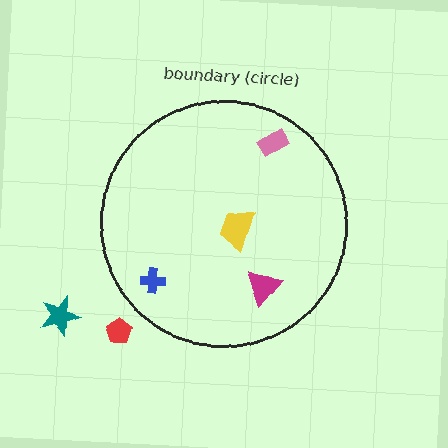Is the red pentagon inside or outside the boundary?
Outside.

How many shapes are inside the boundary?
4 inside, 2 outside.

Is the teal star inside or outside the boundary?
Outside.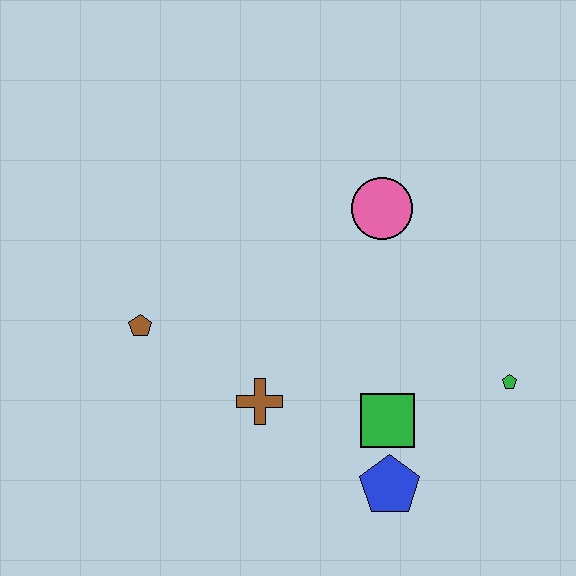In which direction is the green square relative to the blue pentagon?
The green square is above the blue pentagon.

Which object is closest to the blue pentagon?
The green square is closest to the blue pentagon.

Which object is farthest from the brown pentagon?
The green pentagon is farthest from the brown pentagon.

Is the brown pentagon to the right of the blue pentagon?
No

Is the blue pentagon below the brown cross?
Yes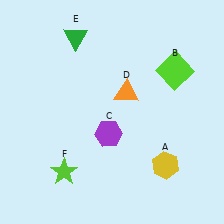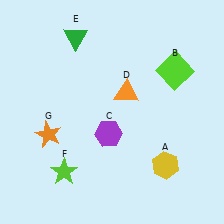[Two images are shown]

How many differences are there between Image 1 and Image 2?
There is 1 difference between the two images.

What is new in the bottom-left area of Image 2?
An orange star (G) was added in the bottom-left area of Image 2.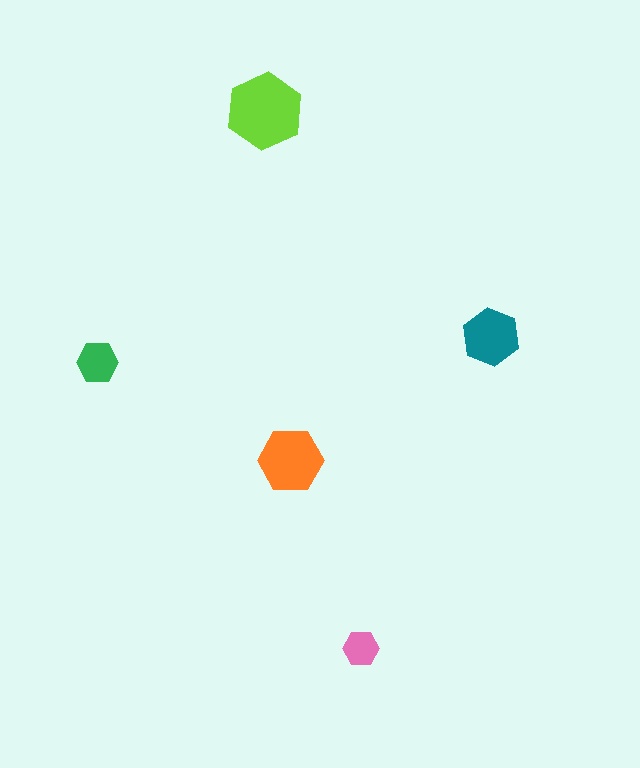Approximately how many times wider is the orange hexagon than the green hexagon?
About 1.5 times wider.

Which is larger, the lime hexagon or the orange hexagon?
The lime one.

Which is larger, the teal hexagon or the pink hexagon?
The teal one.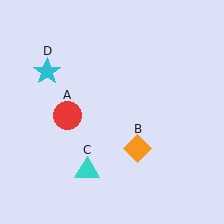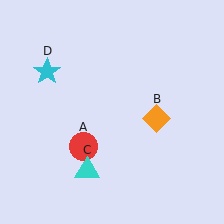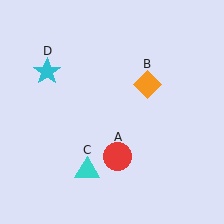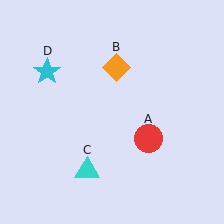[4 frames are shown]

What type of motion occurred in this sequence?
The red circle (object A), orange diamond (object B) rotated counterclockwise around the center of the scene.